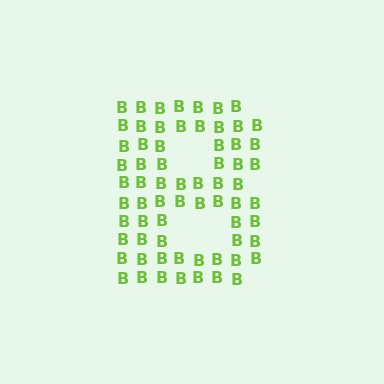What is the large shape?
The large shape is the letter B.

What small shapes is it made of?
It is made of small letter B's.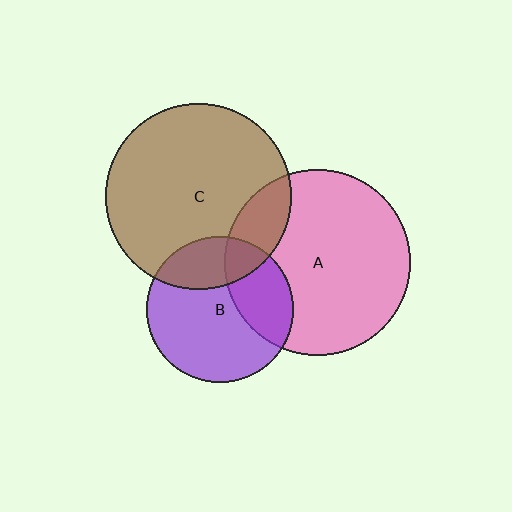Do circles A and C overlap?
Yes.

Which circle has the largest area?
Circle C (brown).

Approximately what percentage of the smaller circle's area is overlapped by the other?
Approximately 15%.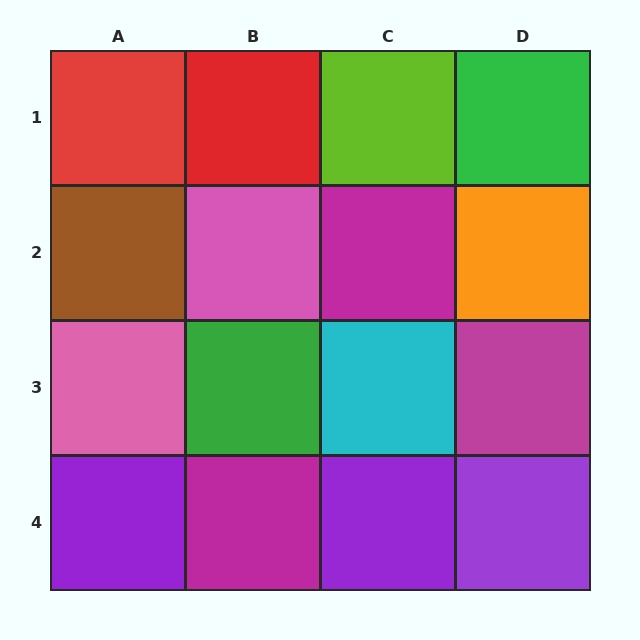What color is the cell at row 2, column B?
Pink.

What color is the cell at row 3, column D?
Magenta.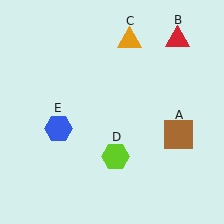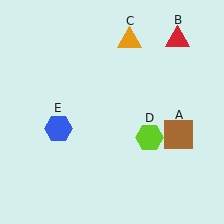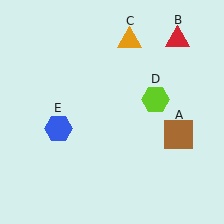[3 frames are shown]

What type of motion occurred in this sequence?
The lime hexagon (object D) rotated counterclockwise around the center of the scene.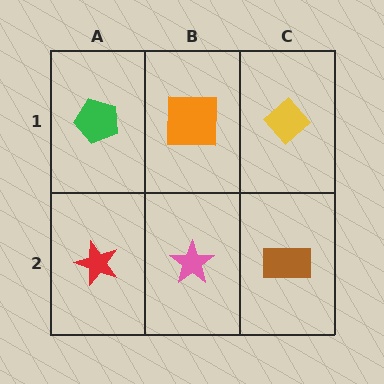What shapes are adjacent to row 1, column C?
A brown rectangle (row 2, column C), an orange square (row 1, column B).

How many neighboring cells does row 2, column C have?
2.